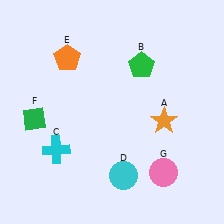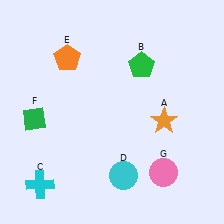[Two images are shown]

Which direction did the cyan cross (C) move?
The cyan cross (C) moved down.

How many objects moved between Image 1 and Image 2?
1 object moved between the two images.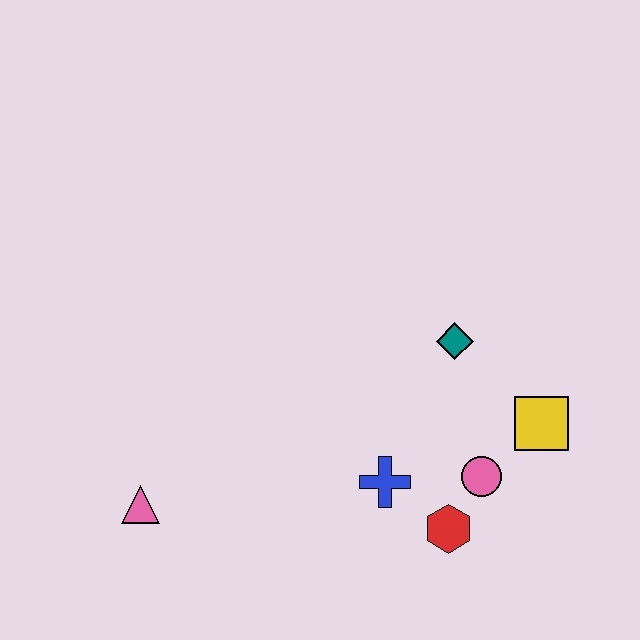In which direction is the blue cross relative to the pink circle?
The blue cross is to the left of the pink circle.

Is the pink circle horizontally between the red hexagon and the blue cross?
No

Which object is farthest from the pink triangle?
The yellow square is farthest from the pink triangle.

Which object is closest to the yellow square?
The pink circle is closest to the yellow square.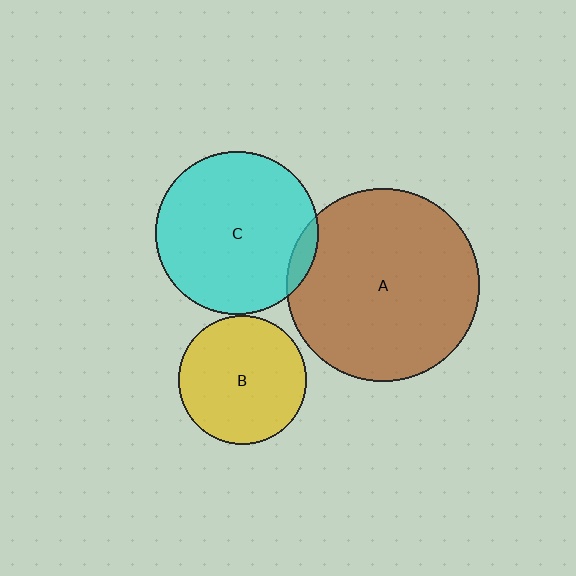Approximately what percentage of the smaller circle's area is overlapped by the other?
Approximately 5%.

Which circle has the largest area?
Circle A (brown).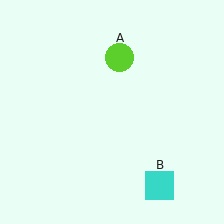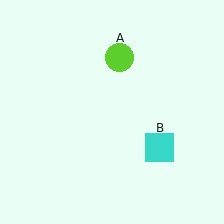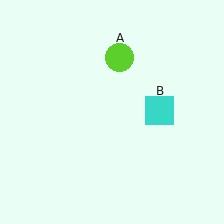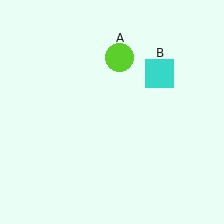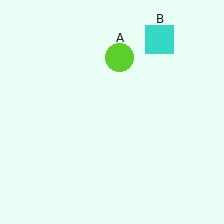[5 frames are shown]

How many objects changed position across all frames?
1 object changed position: cyan square (object B).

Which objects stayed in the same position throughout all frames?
Lime circle (object A) remained stationary.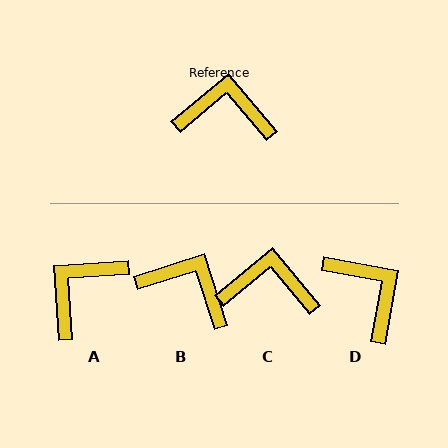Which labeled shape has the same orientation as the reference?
C.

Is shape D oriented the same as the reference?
No, it is off by about 50 degrees.